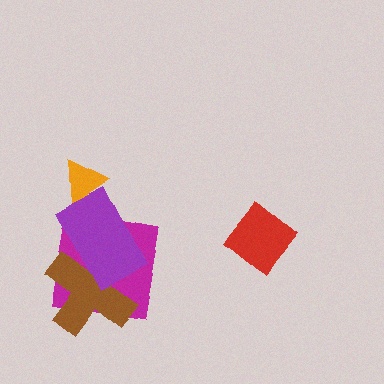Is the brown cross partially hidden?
Yes, it is partially covered by another shape.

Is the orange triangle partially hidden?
Yes, it is partially covered by another shape.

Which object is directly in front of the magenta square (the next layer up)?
The brown cross is directly in front of the magenta square.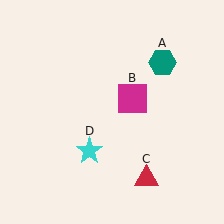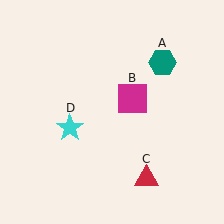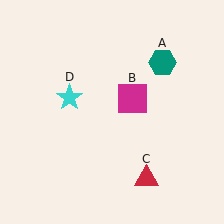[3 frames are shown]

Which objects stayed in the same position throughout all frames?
Teal hexagon (object A) and magenta square (object B) and red triangle (object C) remained stationary.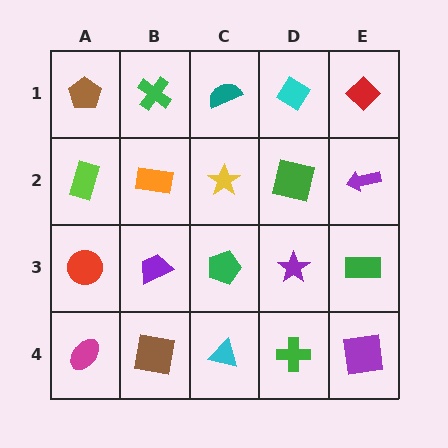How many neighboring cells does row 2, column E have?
3.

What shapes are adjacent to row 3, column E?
A purple arrow (row 2, column E), a purple square (row 4, column E), a purple star (row 3, column D).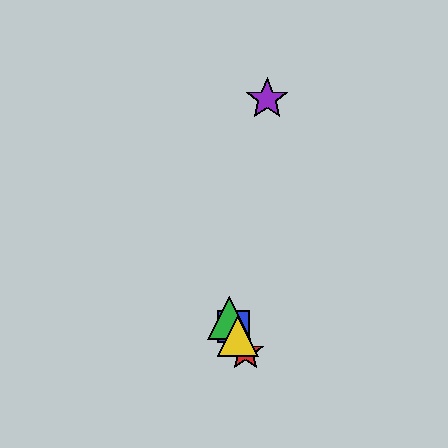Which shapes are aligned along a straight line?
The red star, the blue square, the green triangle, the yellow triangle are aligned along a straight line.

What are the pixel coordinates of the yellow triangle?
The yellow triangle is at (238, 336).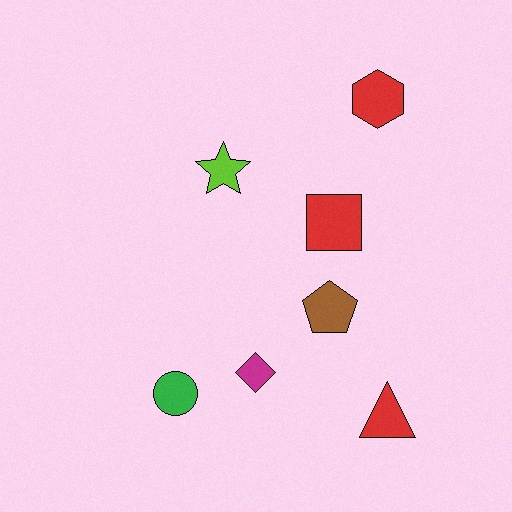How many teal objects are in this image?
There are no teal objects.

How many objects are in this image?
There are 7 objects.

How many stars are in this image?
There is 1 star.